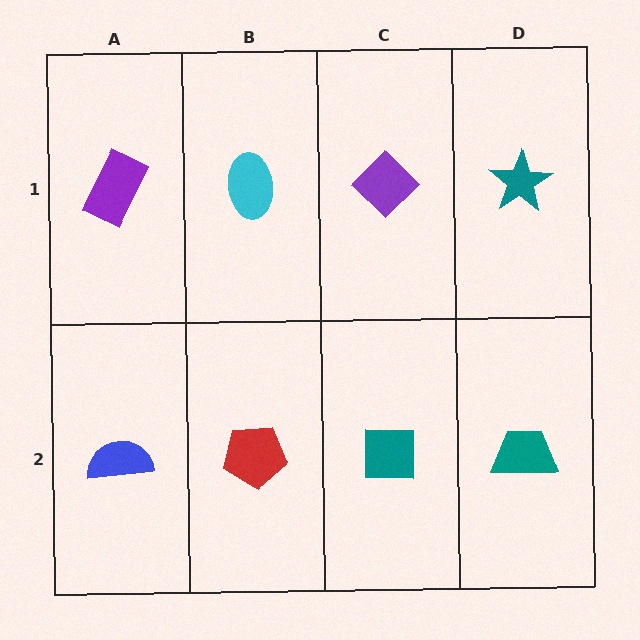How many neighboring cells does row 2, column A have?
2.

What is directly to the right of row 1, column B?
A purple diamond.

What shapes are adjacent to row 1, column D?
A teal trapezoid (row 2, column D), a purple diamond (row 1, column C).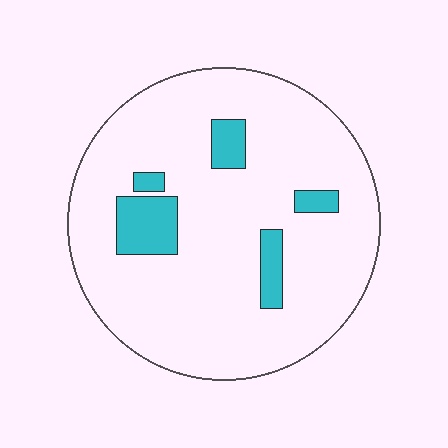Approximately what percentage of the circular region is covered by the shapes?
Approximately 10%.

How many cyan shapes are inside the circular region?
5.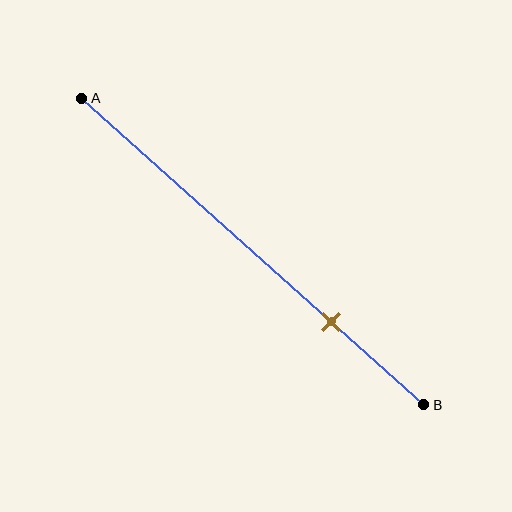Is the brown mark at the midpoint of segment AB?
No, the mark is at about 75% from A, not at the 50% midpoint.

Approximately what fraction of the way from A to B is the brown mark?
The brown mark is approximately 75% of the way from A to B.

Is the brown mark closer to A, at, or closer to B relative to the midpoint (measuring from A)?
The brown mark is closer to point B than the midpoint of segment AB.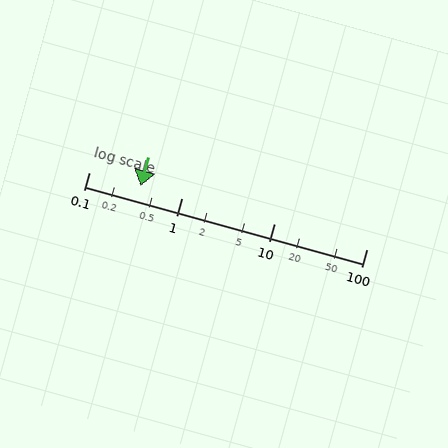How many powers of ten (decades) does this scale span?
The scale spans 3 decades, from 0.1 to 100.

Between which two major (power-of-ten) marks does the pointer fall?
The pointer is between 0.1 and 1.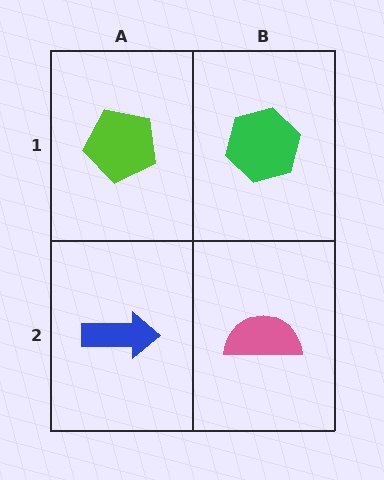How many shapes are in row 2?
2 shapes.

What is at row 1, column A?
A lime pentagon.